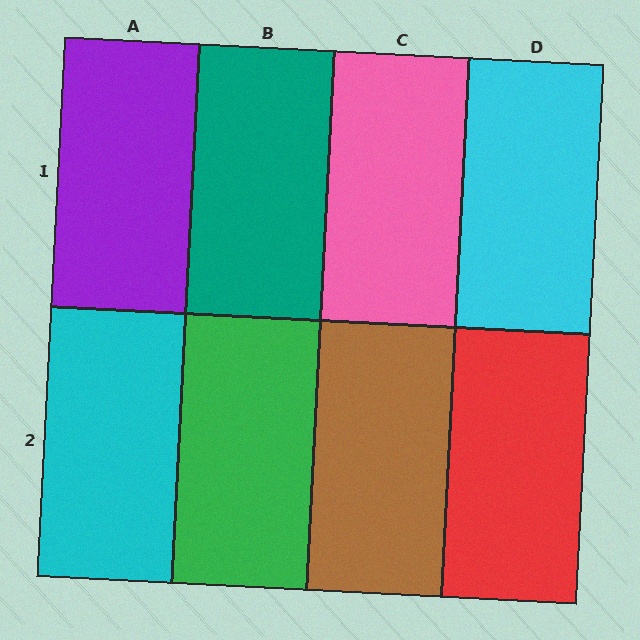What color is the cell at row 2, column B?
Green.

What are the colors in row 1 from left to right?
Purple, teal, pink, cyan.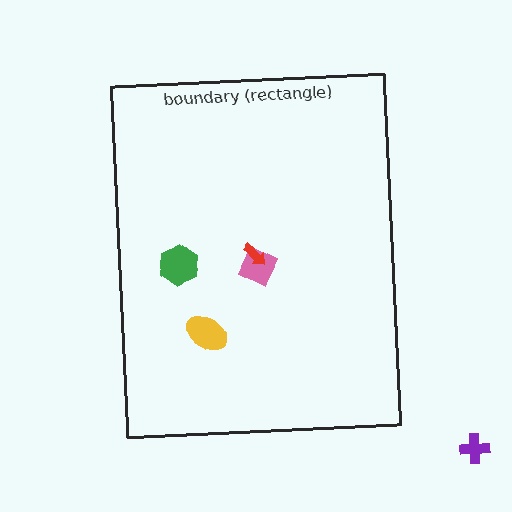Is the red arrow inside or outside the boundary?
Inside.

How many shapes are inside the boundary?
4 inside, 1 outside.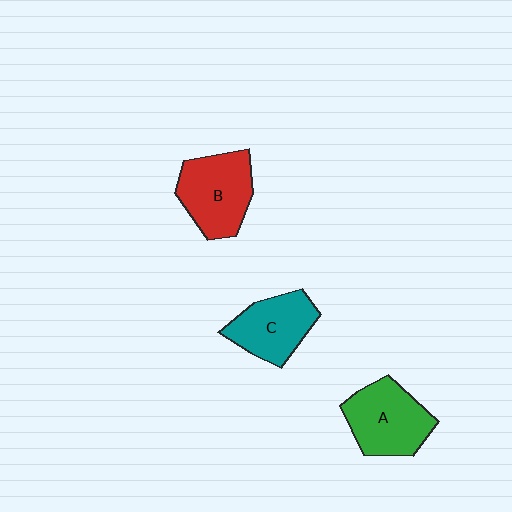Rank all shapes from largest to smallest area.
From largest to smallest: B (red), A (green), C (teal).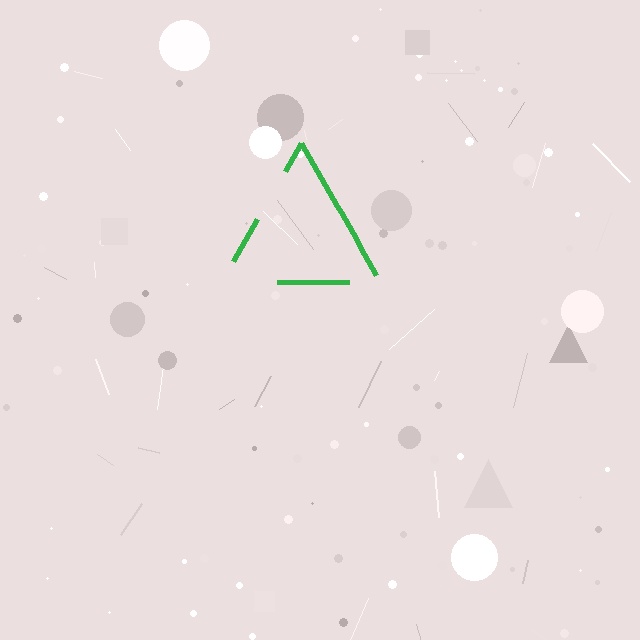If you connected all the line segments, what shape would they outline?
They would outline a triangle.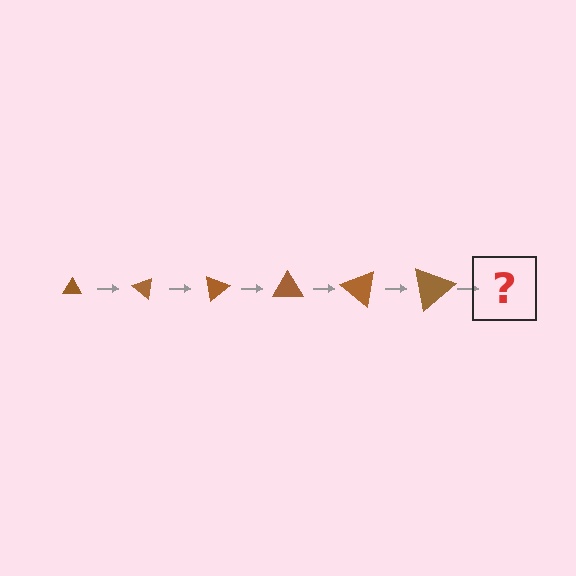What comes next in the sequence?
The next element should be a triangle, larger than the previous one and rotated 240 degrees from the start.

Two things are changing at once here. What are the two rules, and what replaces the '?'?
The two rules are that the triangle grows larger each step and it rotates 40 degrees each step. The '?' should be a triangle, larger than the previous one and rotated 240 degrees from the start.